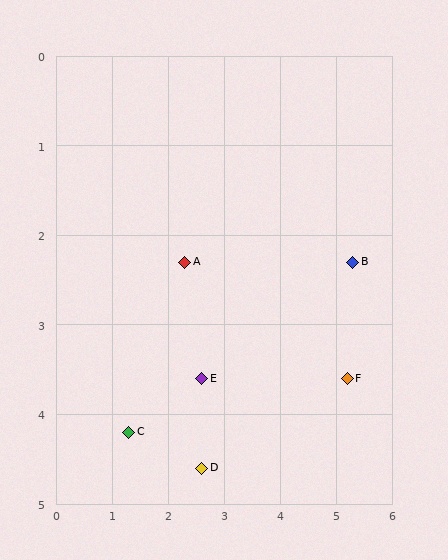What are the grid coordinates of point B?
Point B is at approximately (5.3, 2.3).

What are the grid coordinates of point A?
Point A is at approximately (2.3, 2.3).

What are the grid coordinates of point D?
Point D is at approximately (2.6, 4.6).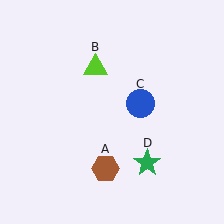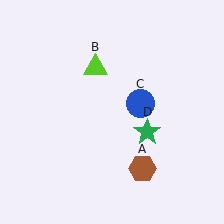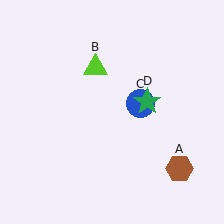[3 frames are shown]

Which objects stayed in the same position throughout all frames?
Lime triangle (object B) and blue circle (object C) remained stationary.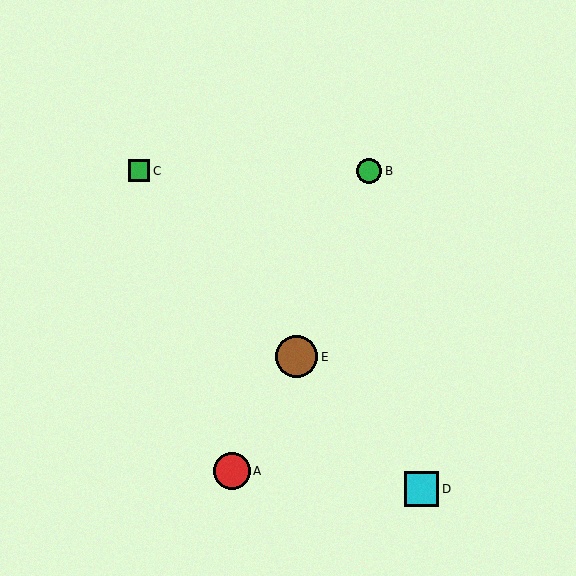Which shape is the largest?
The brown circle (labeled E) is the largest.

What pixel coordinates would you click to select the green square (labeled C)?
Click at (139, 171) to select the green square C.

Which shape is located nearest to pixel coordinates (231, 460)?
The red circle (labeled A) at (232, 471) is nearest to that location.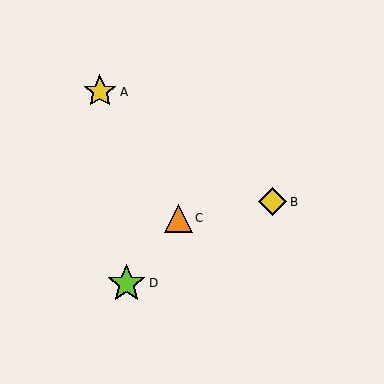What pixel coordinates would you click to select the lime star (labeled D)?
Click at (126, 283) to select the lime star D.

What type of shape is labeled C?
Shape C is an orange triangle.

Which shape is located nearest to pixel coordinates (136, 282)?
The lime star (labeled D) at (126, 283) is nearest to that location.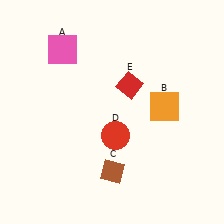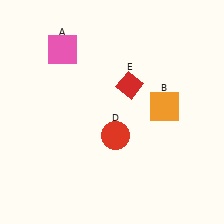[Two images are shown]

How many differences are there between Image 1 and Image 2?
There is 1 difference between the two images.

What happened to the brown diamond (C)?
The brown diamond (C) was removed in Image 2. It was in the bottom-right area of Image 1.